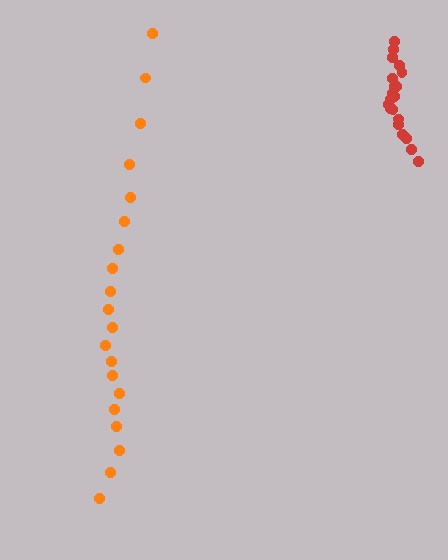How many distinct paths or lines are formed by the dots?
There are 2 distinct paths.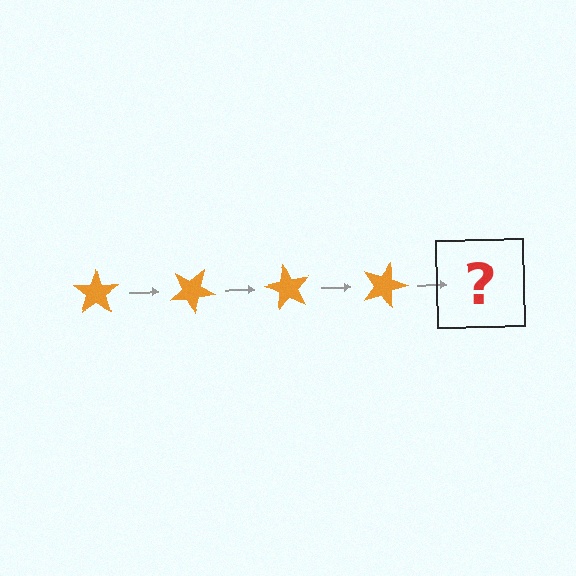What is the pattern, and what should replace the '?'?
The pattern is that the star rotates 30 degrees each step. The '?' should be an orange star rotated 120 degrees.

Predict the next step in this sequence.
The next step is an orange star rotated 120 degrees.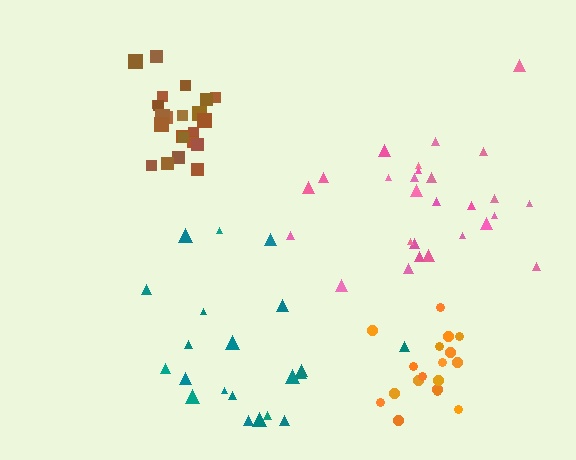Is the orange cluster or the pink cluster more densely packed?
Orange.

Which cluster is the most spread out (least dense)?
Teal.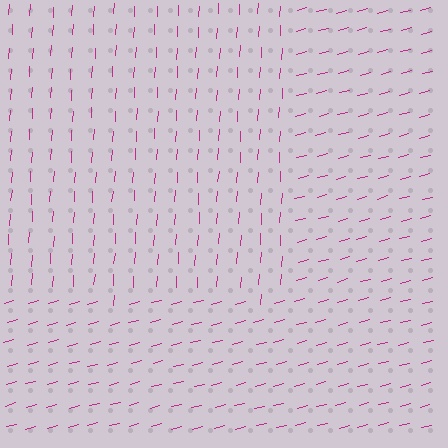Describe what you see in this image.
The image is filled with small magenta line segments. A rectangle region in the image has lines oriented differently from the surrounding lines, creating a visible texture boundary.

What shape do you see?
I see a rectangle.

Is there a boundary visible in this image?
Yes, there is a texture boundary formed by a change in line orientation.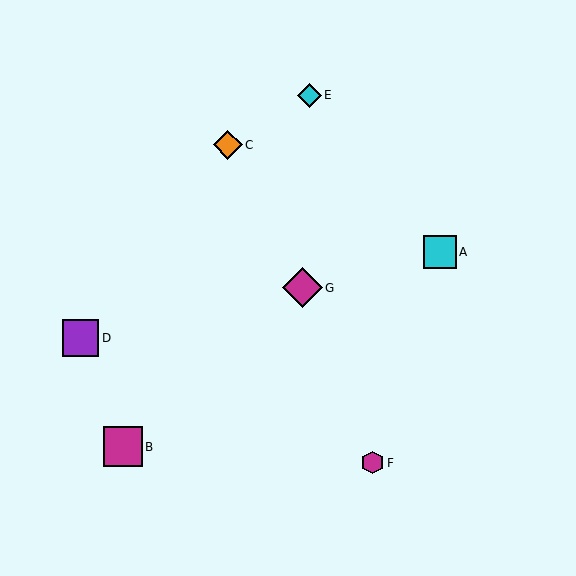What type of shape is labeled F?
Shape F is a magenta hexagon.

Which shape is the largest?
The magenta diamond (labeled G) is the largest.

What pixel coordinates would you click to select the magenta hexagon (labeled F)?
Click at (373, 463) to select the magenta hexagon F.